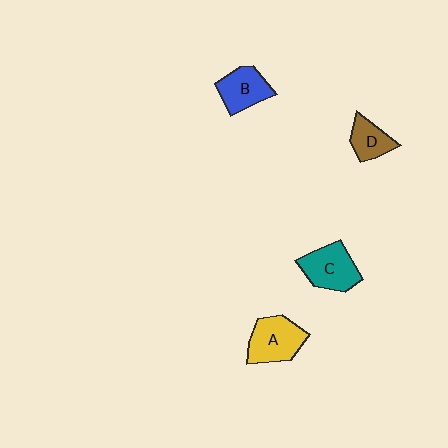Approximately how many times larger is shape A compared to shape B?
Approximately 1.2 times.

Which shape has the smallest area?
Shape D (brown).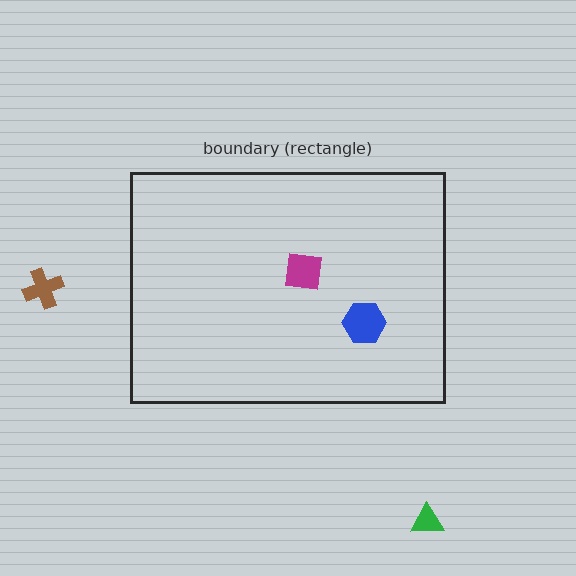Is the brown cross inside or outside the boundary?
Outside.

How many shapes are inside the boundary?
2 inside, 2 outside.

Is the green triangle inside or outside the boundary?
Outside.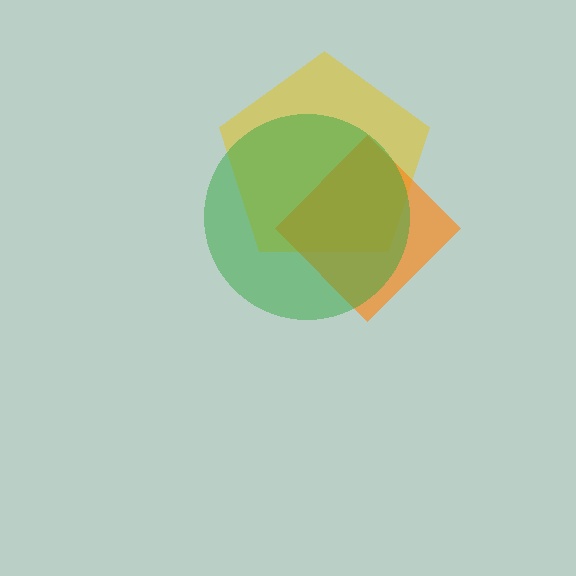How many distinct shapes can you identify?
There are 3 distinct shapes: a yellow pentagon, an orange diamond, a green circle.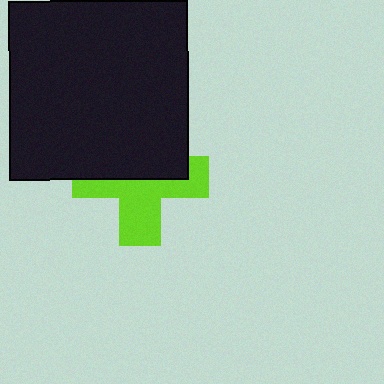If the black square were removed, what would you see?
You would see the complete lime cross.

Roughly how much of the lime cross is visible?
About half of it is visible (roughly 51%).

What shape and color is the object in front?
The object in front is a black square.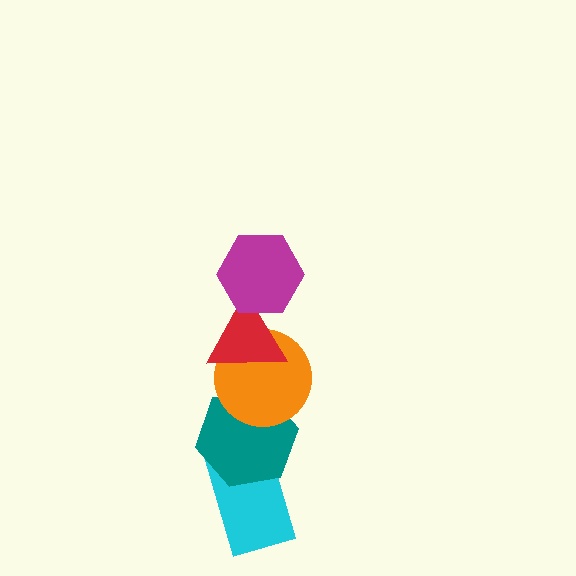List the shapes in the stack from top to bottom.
From top to bottom: the magenta hexagon, the red triangle, the orange circle, the teal hexagon, the cyan rectangle.